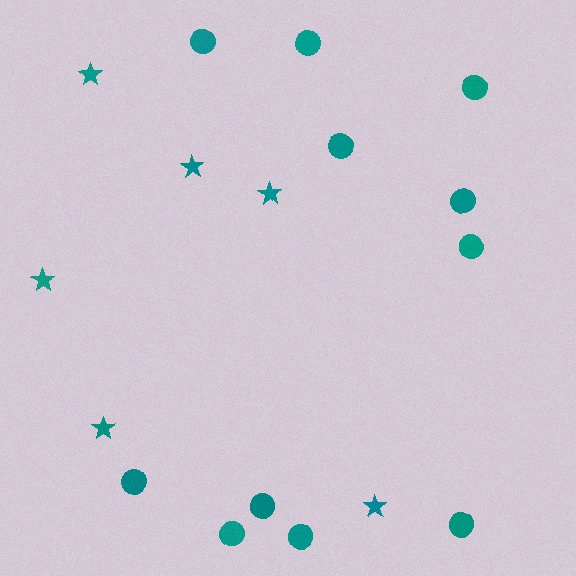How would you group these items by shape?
There are 2 groups: one group of circles (11) and one group of stars (6).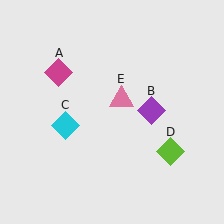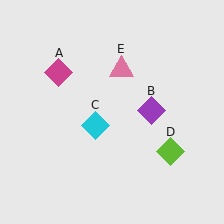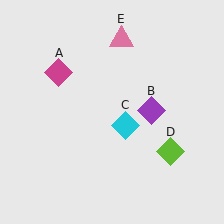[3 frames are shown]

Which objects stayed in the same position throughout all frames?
Magenta diamond (object A) and purple diamond (object B) and lime diamond (object D) remained stationary.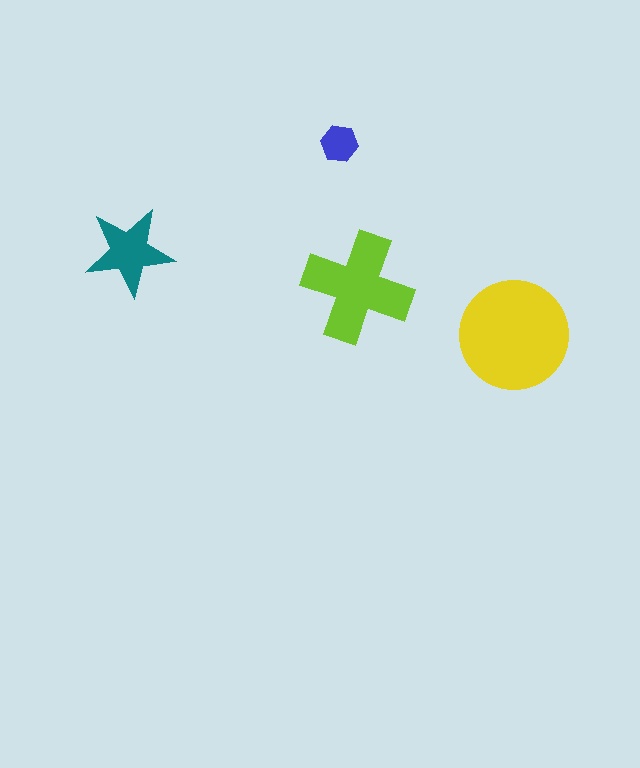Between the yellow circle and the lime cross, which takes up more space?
The yellow circle.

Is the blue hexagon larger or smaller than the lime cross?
Smaller.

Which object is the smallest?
The blue hexagon.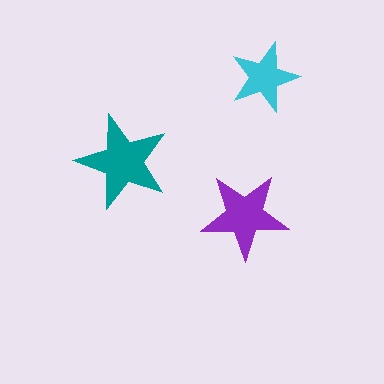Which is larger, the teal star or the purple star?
The teal one.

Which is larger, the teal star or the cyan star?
The teal one.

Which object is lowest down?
The purple star is bottommost.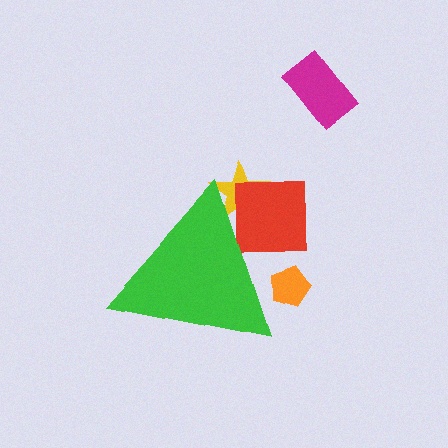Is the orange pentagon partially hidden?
Yes, the orange pentagon is partially hidden behind the green triangle.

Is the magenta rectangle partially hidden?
No, the magenta rectangle is fully visible.